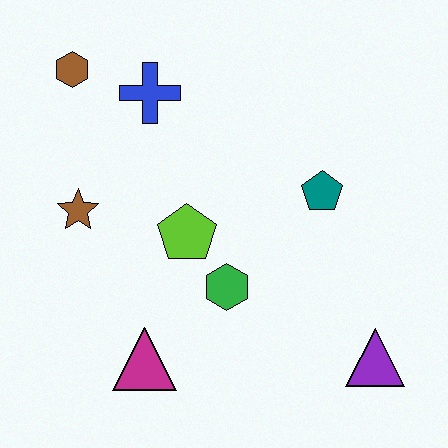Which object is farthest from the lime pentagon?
The purple triangle is farthest from the lime pentagon.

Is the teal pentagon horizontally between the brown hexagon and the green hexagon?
No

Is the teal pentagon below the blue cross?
Yes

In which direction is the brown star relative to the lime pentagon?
The brown star is to the left of the lime pentagon.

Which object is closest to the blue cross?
The brown hexagon is closest to the blue cross.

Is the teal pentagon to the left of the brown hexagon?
No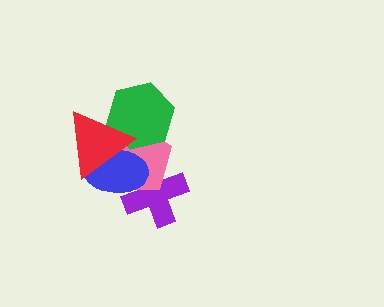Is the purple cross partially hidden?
Yes, it is partially covered by another shape.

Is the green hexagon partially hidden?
Yes, it is partially covered by another shape.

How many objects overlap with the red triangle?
3 objects overlap with the red triangle.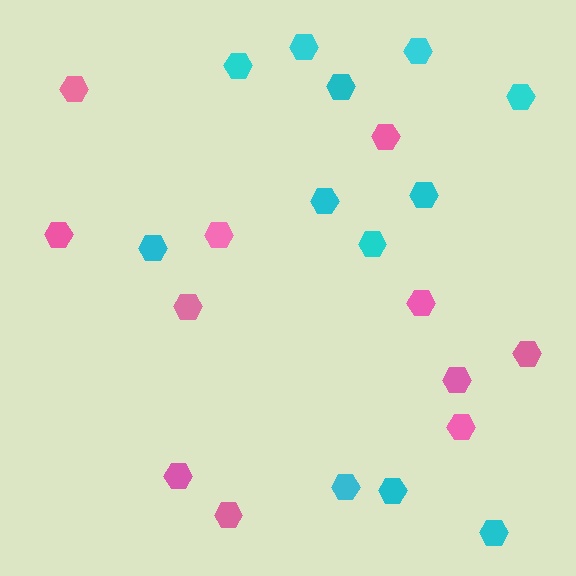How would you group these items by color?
There are 2 groups: one group of cyan hexagons (12) and one group of pink hexagons (11).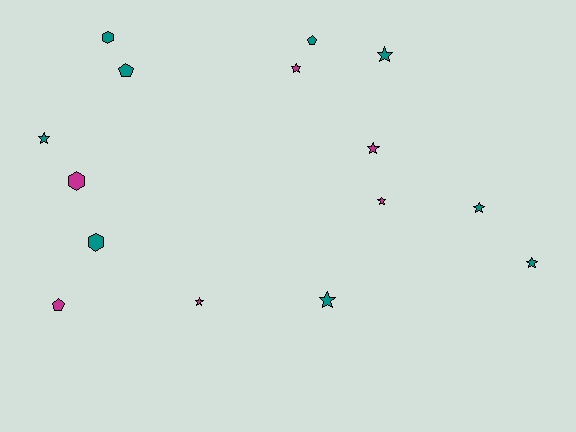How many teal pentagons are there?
There are 2 teal pentagons.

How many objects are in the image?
There are 15 objects.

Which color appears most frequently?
Teal, with 9 objects.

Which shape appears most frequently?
Star, with 9 objects.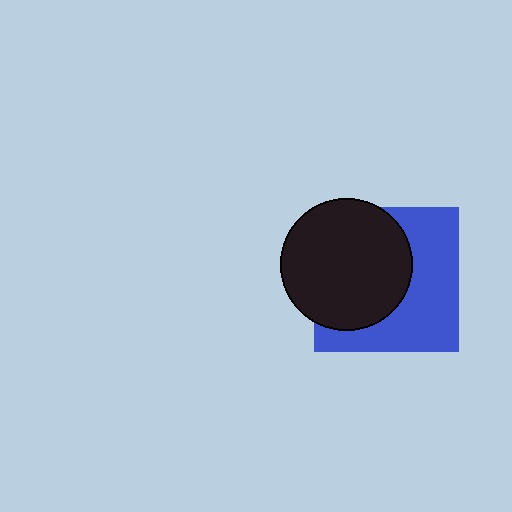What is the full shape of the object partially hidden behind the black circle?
The partially hidden object is a blue square.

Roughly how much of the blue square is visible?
About half of it is visible (roughly 49%).